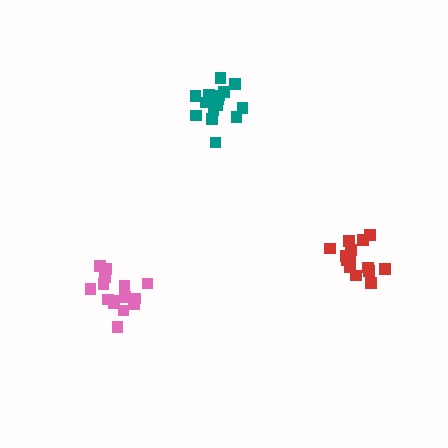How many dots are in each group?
Group 1: 15 dots, Group 2: 14 dots, Group 3: 15 dots (44 total).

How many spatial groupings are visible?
There are 3 spatial groupings.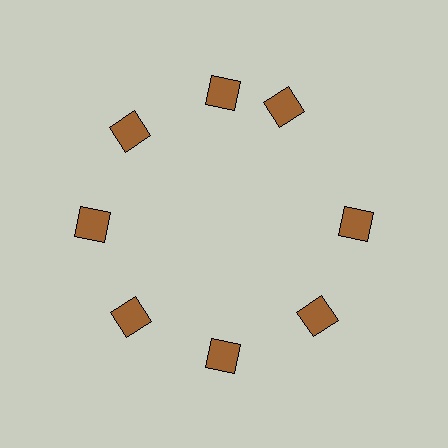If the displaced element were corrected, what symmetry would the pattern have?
It would have 8-fold rotational symmetry — the pattern would map onto itself every 45 degrees.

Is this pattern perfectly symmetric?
No. The 8 brown diamonds are arranged in a ring, but one element near the 2 o'clock position is rotated out of alignment along the ring, breaking the 8-fold rotational symmetry.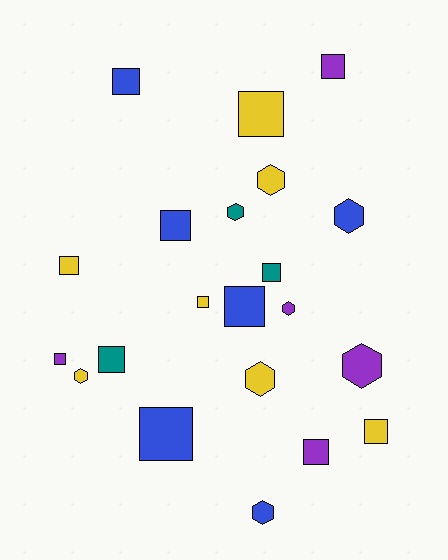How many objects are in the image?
There are 21 objects.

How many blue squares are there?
There are 4 blue squares.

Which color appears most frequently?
Yellow, with 7 objects.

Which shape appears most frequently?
Square, with 13 objects.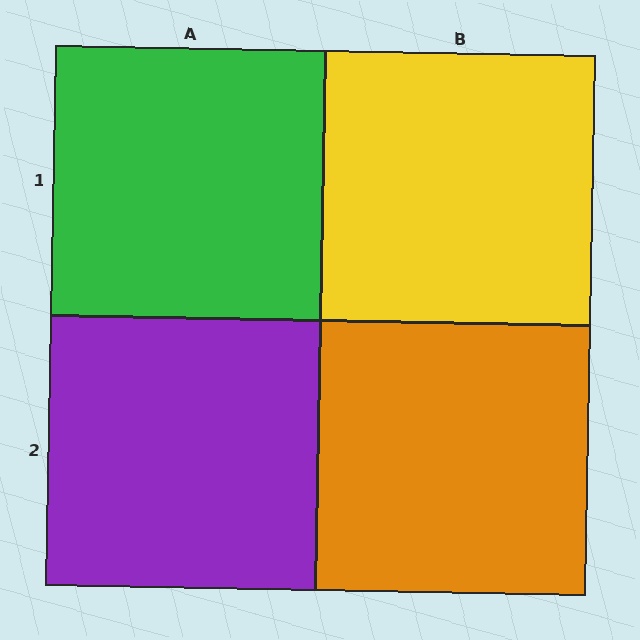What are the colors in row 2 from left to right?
Purple, orange.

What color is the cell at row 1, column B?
Yellow.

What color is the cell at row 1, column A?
Green.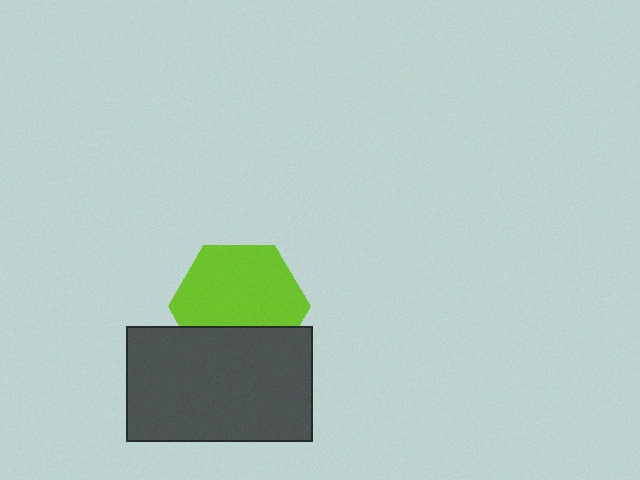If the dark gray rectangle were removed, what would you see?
You would see the complete lime hexagon.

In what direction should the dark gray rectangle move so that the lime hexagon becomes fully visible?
The dark gray rectangle should move down. That is the shortest direction to clear the overlap and leave the lime hexagon fully visible.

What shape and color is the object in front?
The object in front is a dark gray rectangle.